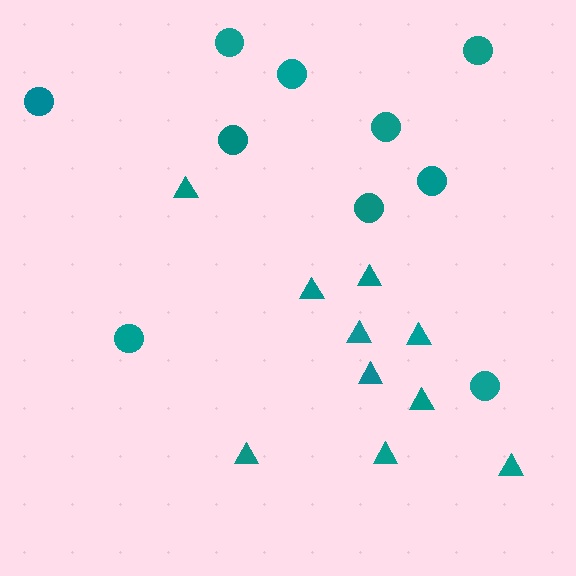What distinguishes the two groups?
There are 2 groups: one group of circles (10) and one group of triangles (10).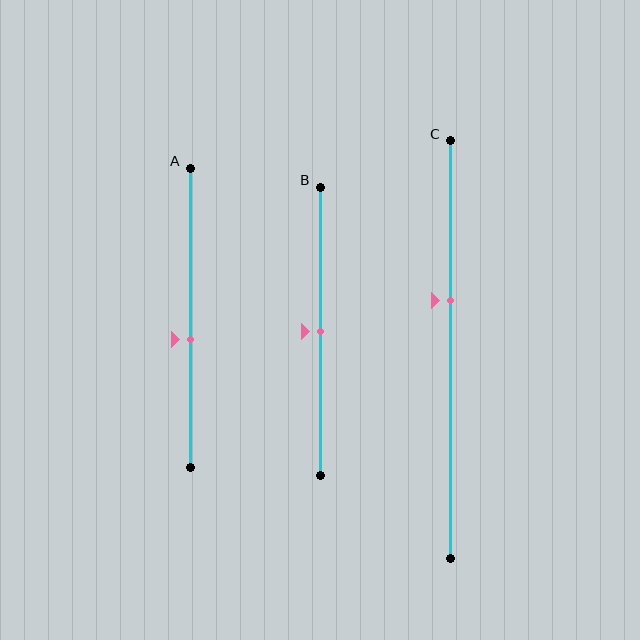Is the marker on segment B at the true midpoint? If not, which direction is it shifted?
Yes, the marker on segment B is at the true midpoint.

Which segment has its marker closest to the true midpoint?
Segment B has its marker closest to the true midpoint.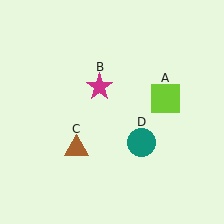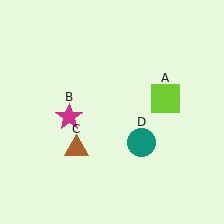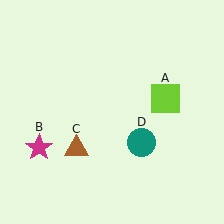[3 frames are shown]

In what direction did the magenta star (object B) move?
The magenta star (object B) moved down and to the left.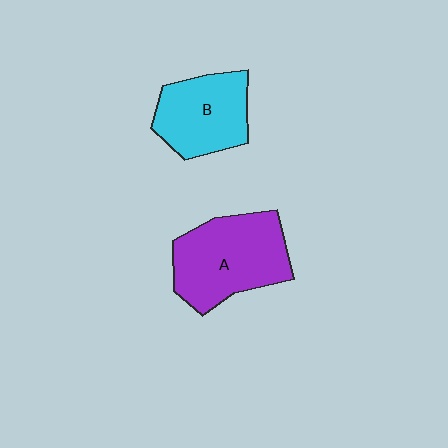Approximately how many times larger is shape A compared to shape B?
Approximately 1.3 times.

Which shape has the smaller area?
Shape B (cyan).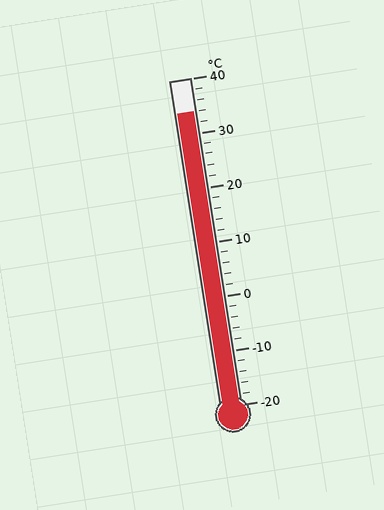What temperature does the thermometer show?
The thermometer shows approximately 34°C.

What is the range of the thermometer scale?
The thermometer scale ranges from -20°C to 40°C.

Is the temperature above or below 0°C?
The temperature is above 0°C.